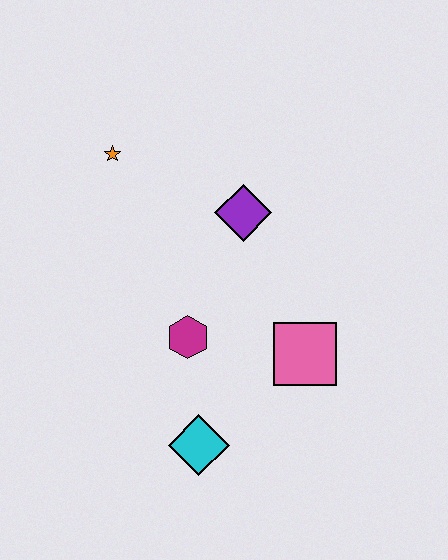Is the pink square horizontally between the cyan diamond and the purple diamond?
No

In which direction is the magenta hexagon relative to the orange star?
The magenta hexagon is below the orange star.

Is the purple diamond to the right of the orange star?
Yes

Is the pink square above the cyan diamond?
Yes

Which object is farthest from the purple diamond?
The cyan diamond is farthest from the purple diamond.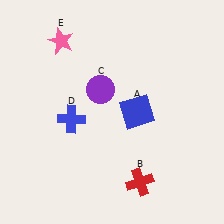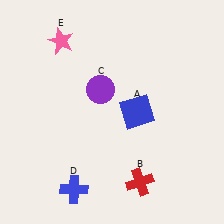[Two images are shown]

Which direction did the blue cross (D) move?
The blue cross (D) moved down.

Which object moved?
The blue cross (D) moved down.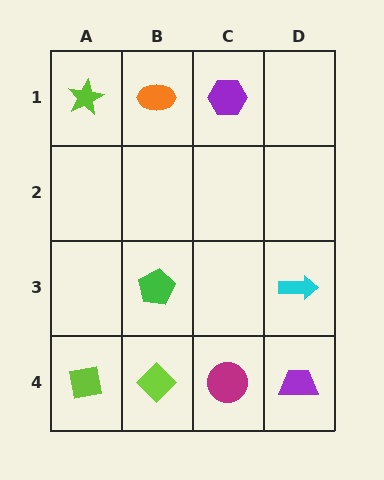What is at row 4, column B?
A lime diamond.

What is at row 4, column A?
A lime square.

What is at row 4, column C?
A magenta circle.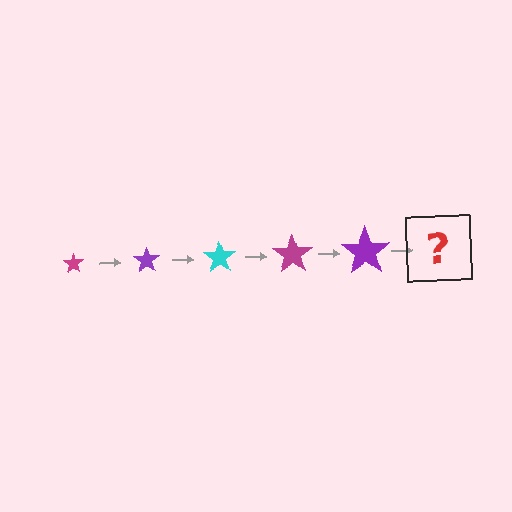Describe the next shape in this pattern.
It should be a cyan star, larger than the previous one.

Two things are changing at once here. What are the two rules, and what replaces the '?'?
The two rules are that the star grows larger each step and the color cycles through magenta, purple, and cyan. The '?' should be a cyan star, larger than the previous one.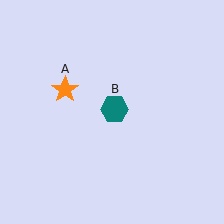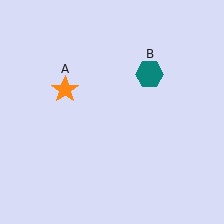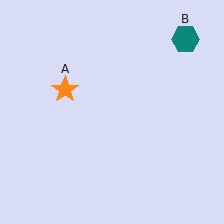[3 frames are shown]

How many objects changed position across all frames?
1 object changed position: teal hexagon (object B).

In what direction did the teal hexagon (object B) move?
The teal hexagon (object B) moved up and to the right.